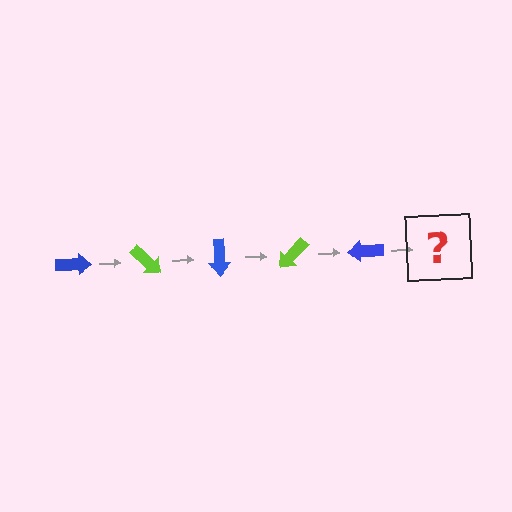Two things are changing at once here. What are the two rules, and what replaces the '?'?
The two rules are that it rotates 45 degrees each step and the color cycles through blue and lime. The '?' should be a lime arrow, rotated 225 degrees from the start.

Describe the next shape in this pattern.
It should be a lime arrow, rotated 225 degrees from the start.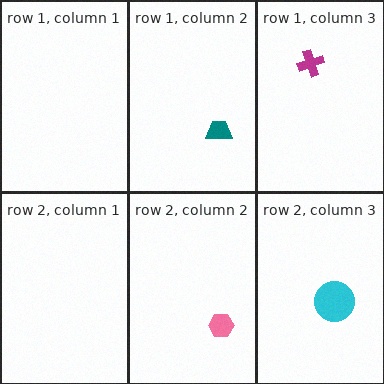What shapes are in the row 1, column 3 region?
The magenta cross.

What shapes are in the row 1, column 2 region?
The teal trapezoid.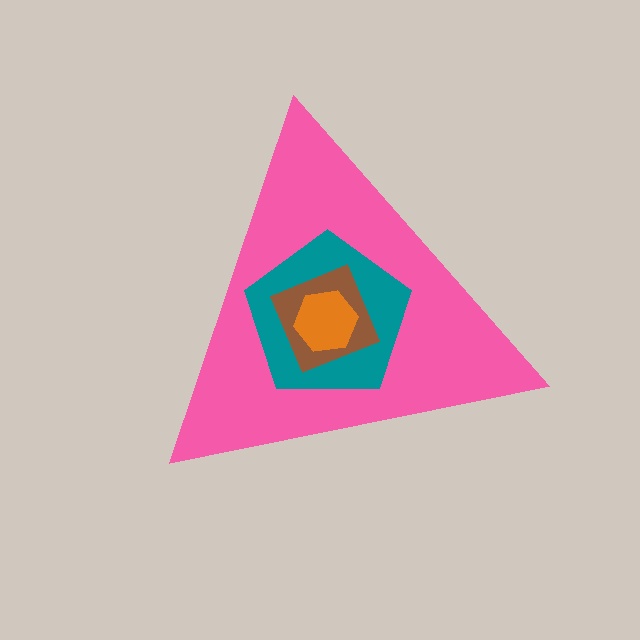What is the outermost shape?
The pink triangle.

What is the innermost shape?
The orange hexagon.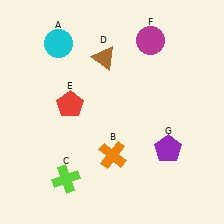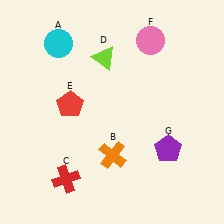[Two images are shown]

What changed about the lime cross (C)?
In Image 1, C is lime. In Image 2, it changed to red.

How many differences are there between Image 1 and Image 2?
There are 3 differences between the two images.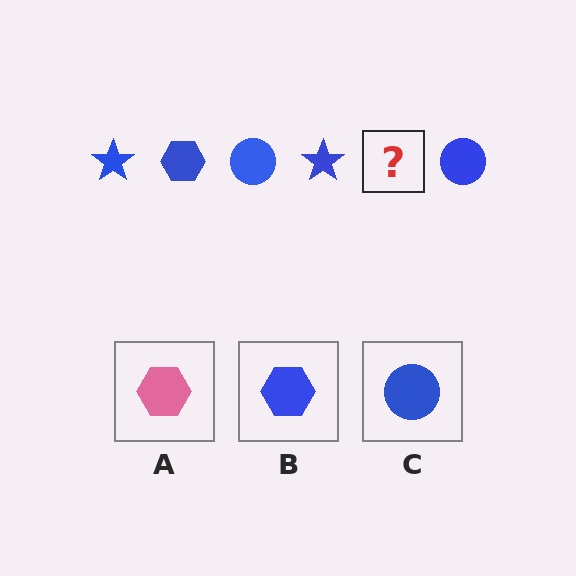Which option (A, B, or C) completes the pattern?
B.